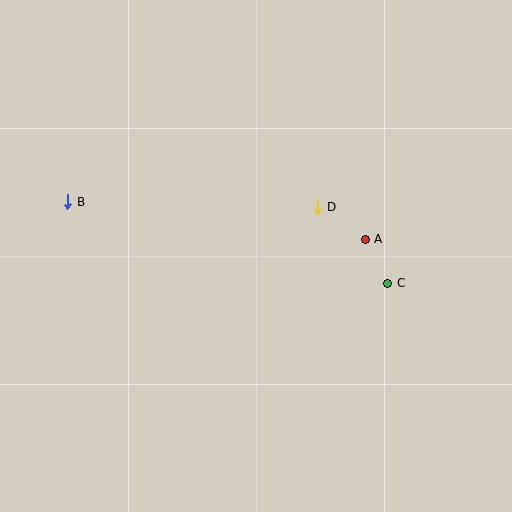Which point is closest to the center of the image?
Point D at (318, 207) is closest to the center.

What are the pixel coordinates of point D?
Point D is at (318, 207).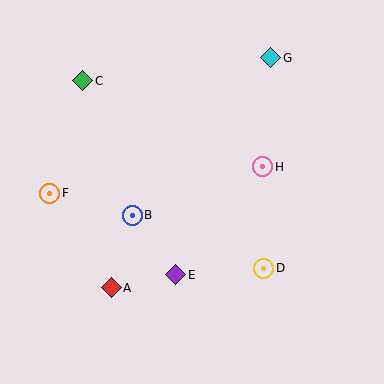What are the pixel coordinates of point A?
Point A is at (111, 288).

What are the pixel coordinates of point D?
Point D is at (264, 268).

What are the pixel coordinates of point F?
Point F is at (50, 193).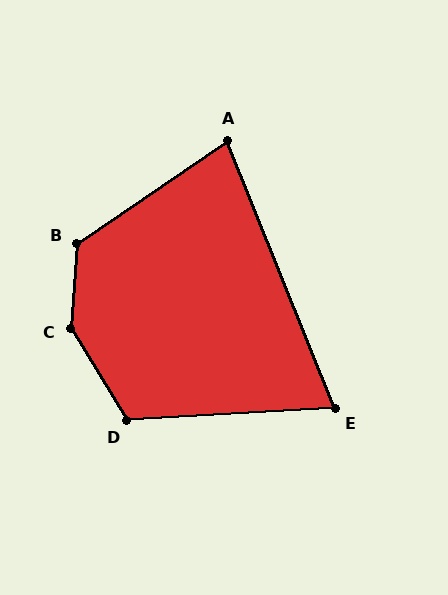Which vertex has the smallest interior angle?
E, at approximately 71 degrees.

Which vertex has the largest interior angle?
C, at approximately 144 degrees.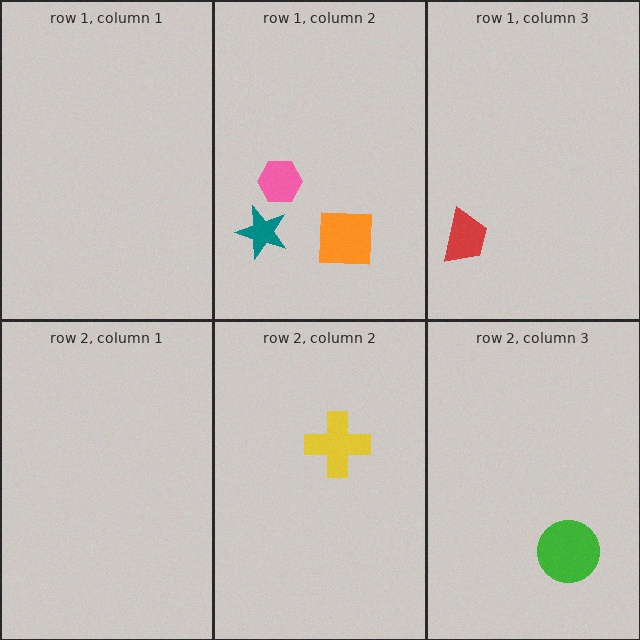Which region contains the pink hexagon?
The row 1, column 2 region.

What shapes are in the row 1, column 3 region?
The red trapezoid.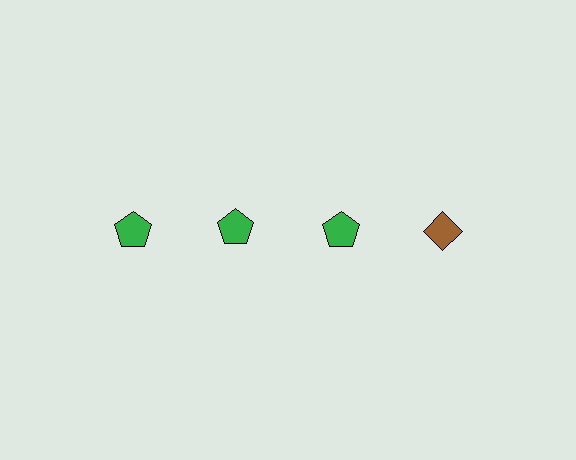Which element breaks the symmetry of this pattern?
The brown diamond in the top row, second from right column breaks the symmetry. All other shapes are green pentagons.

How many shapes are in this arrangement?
There are 4 shapes arranged in a grid pattern.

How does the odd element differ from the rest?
It differs in both color (brown instead of green) and shape (diamond instead of pentagon).